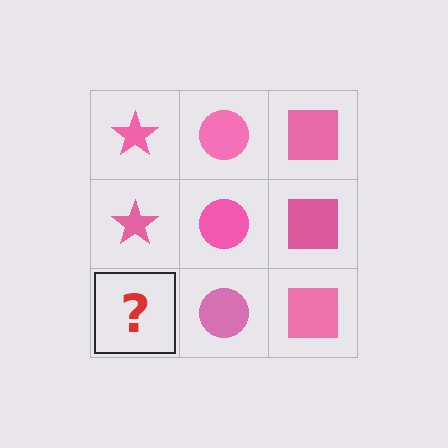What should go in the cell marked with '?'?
The missing cell should contain a pink star.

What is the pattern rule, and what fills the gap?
The rule is that each column has a consistent shape. The gap should be filled with a pink star.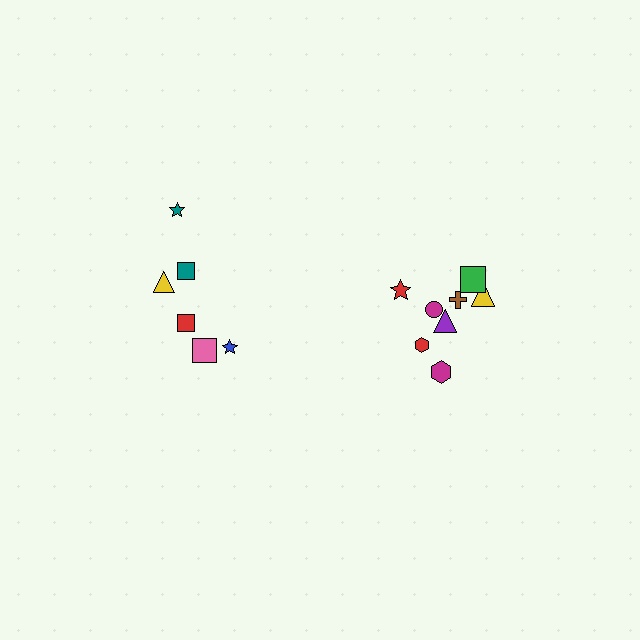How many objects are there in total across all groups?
There are 14 objects.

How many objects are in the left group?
There are 6 objects.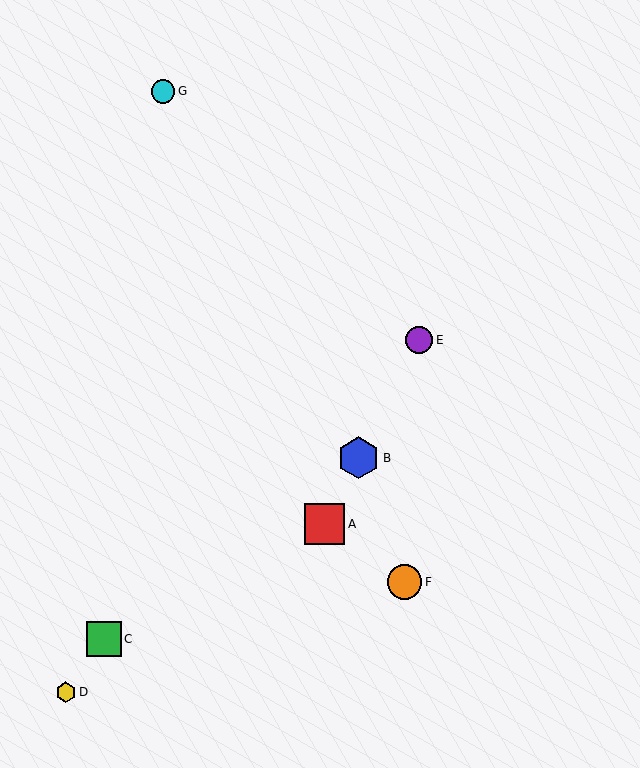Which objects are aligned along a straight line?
Objects A, B, E are aligned along a straight line.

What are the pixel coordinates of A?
Object A is at (324, 524).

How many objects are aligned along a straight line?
3 objects (A, B, E) are aligned along a straight line.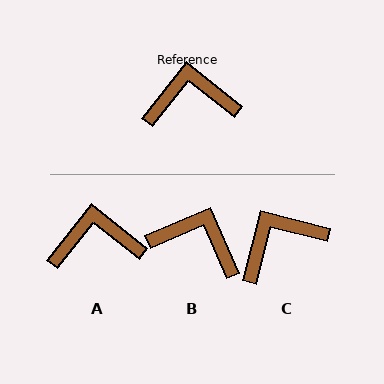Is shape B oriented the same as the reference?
No, it is off by about 28 degrees.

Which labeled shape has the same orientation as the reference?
A.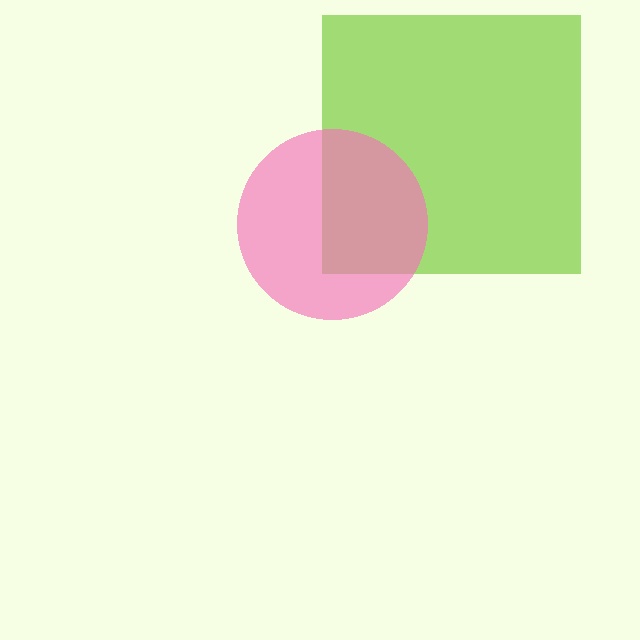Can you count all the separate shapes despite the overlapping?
Yes, there are 2 separate shapes.